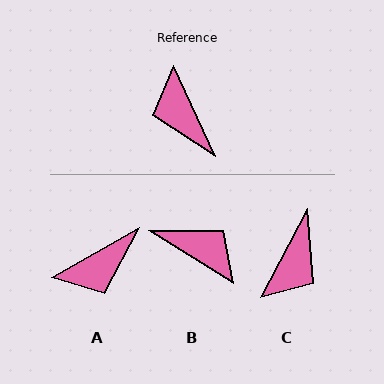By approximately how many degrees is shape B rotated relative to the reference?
Approximately 147 degrees clockwise.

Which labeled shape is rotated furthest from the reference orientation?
B, about 147 degrees away.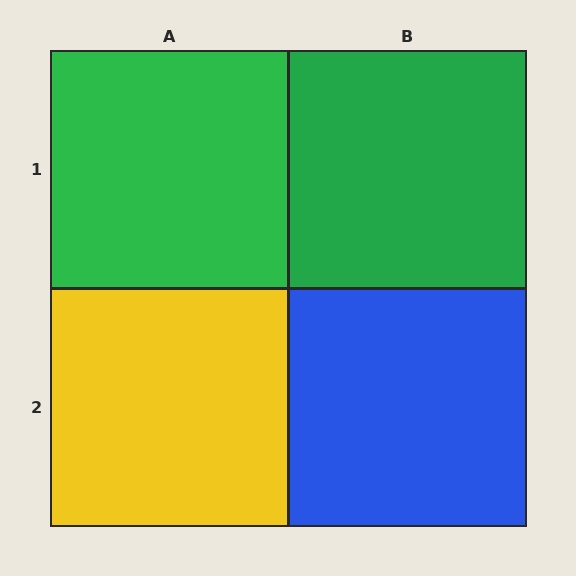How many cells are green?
2 cells are green.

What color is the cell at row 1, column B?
Green.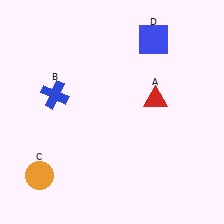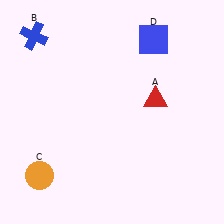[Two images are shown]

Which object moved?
The blue cross (B) moved up.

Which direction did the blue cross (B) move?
The blue cross (B) moved up.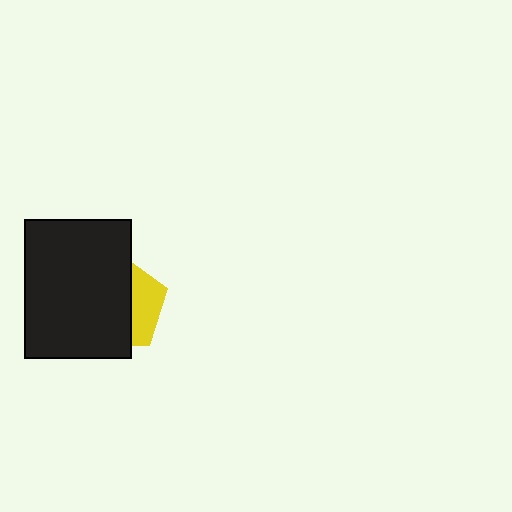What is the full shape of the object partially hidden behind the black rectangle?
The partially hidden object is a yellow pentagon.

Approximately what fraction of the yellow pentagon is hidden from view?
Roughly 67% of the yellow pentagon is hidden behind the black rectangle.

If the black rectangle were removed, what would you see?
You would see the complete yellow pentagon.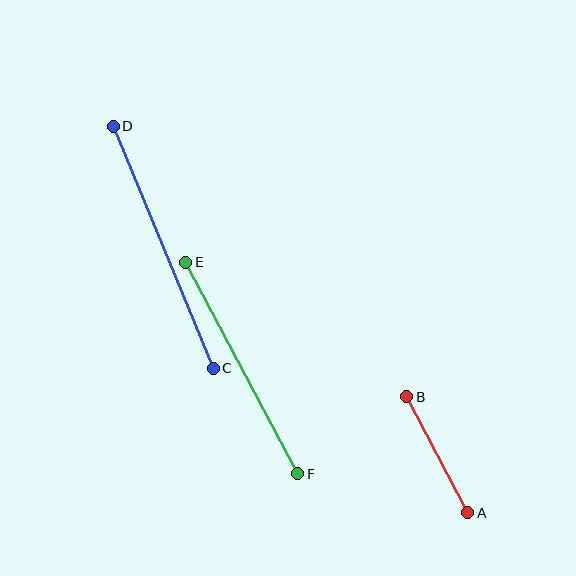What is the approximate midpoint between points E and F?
The midpoint is at approximately (242, 368) pixels.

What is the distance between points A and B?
The distance is approximately 131 pixels.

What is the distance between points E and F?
The distance is approximately 240 pixels.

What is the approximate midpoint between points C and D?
The midpoint is at approximately (163, 247) pixels.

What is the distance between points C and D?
The distance is approximately 262 pixels.